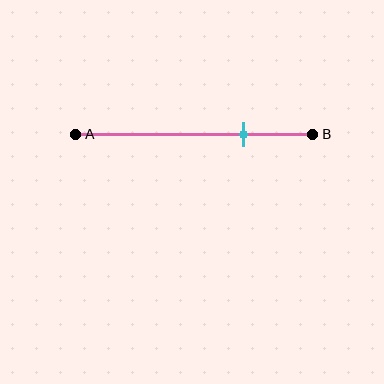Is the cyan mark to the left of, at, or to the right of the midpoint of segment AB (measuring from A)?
The cyan mark is to the right of the midpoint of segment AB.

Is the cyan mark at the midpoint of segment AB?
No, the mark is at about 70% from A, not at the 50% midpoint.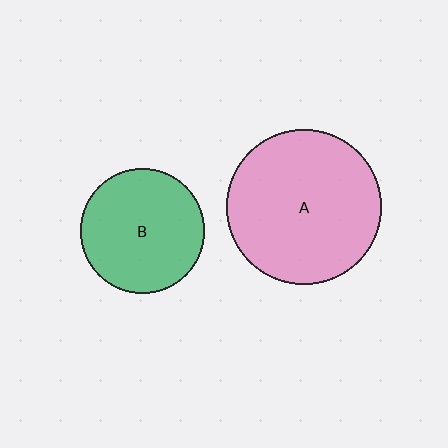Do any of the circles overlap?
No, none of the circles overlap.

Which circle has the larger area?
Circle A (pink).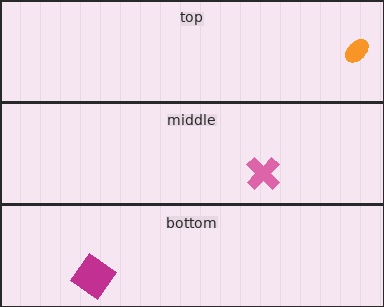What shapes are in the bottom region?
The magenta diamond.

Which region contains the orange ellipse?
The top region.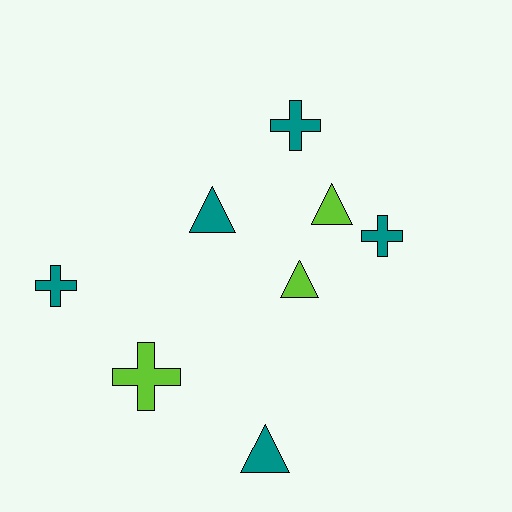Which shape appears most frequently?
Cross, with 4 objects.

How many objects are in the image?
There are 8 objects.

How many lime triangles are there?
There are 2 lime triangles.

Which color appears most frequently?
Teal, with 5 objects.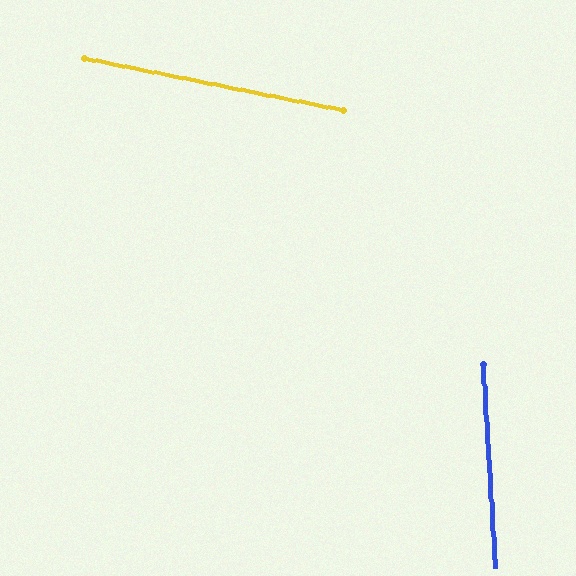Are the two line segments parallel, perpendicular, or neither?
Neither parallel nor perpendicular — they differ by about 75°.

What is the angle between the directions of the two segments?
Approximately 75 degrees.